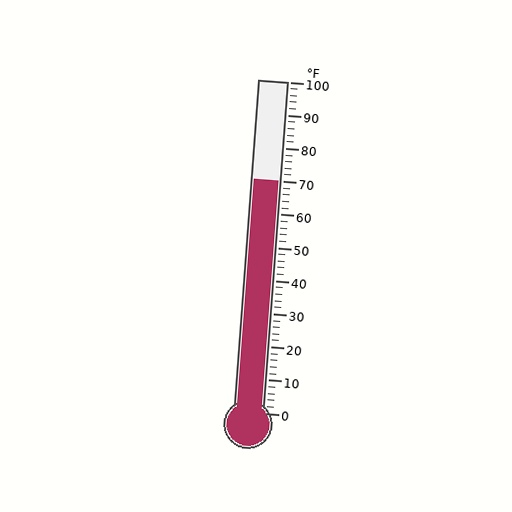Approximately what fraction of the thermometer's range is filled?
The thermometer is filled to approximately 70% of its range.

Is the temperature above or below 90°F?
The temperature is below 90°F.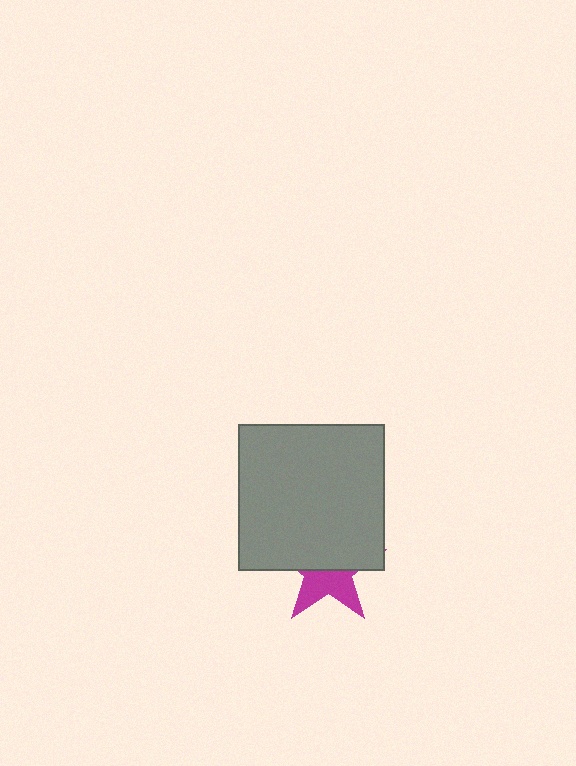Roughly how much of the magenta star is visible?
A small part of it is visible (roughly 42%).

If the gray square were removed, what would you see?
You would see the complete magenta star.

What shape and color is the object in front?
The object in front is a gray square.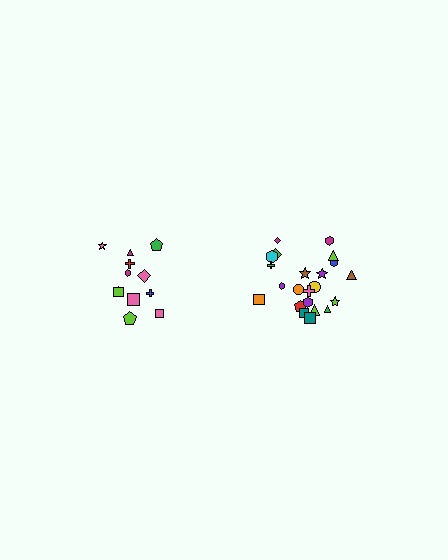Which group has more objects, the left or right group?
The right group.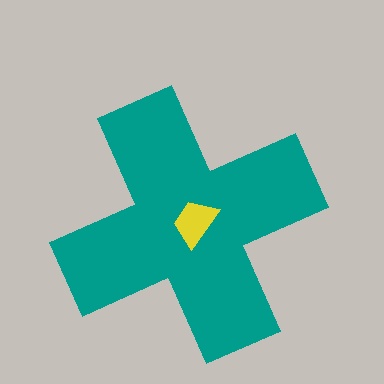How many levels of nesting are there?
2.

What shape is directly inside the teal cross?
The yellow trapezoid.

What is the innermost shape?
The yellow trapezoid.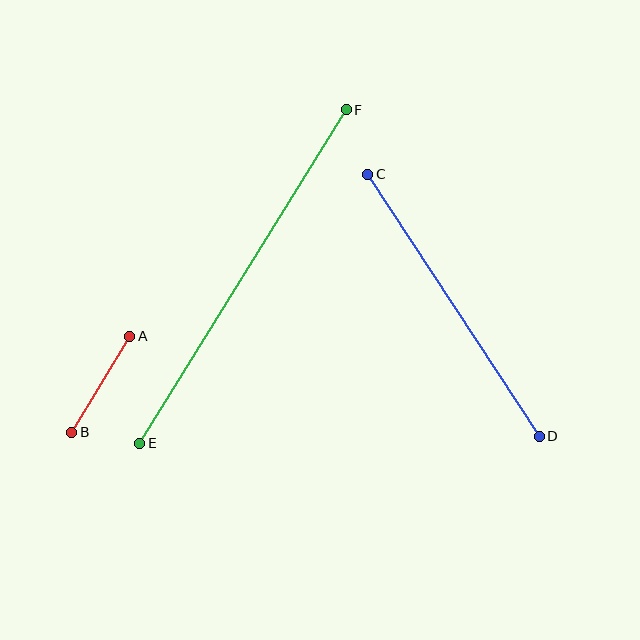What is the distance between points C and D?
The distance is approximately 313 pixels.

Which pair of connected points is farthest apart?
Points E and F are farthest apart.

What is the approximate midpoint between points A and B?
The midpoint is at approximately (101, 384) pixels.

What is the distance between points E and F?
The distance is approximately 392 pixels.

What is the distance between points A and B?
The distance is approximately 112 pixels.